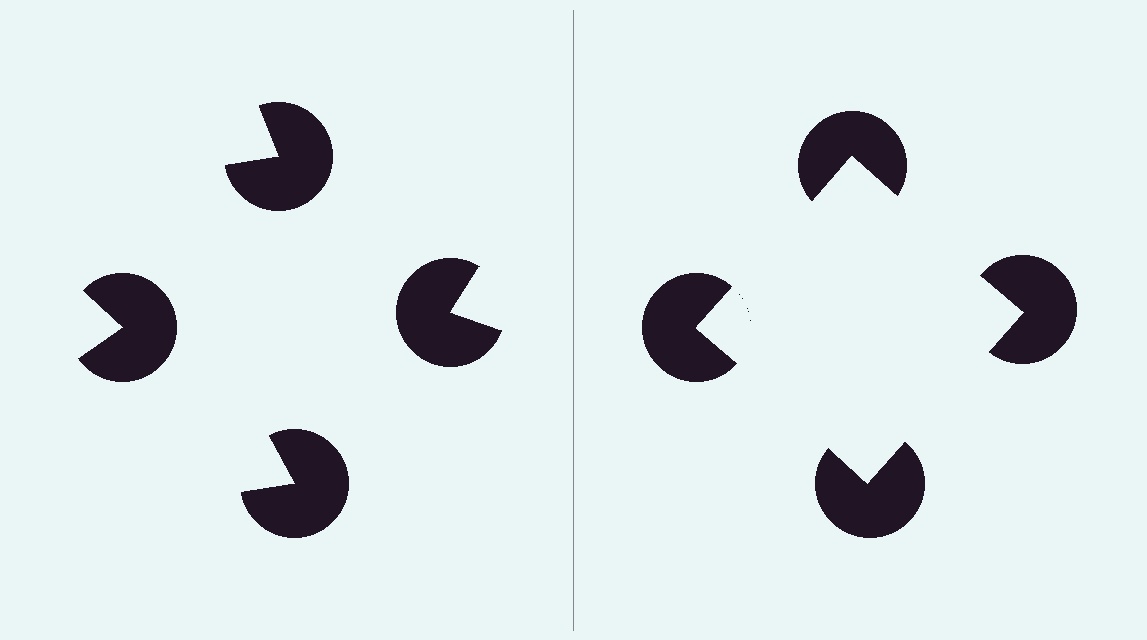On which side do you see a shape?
An illusory square appears on the right side. On the left side the wedge cuts are rotated, so no coherent shape forms.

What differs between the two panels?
The pac-man discs are positioned identically on both sides; only the wedge orientations differ. On the right they align to a square; on the left they are misaligned.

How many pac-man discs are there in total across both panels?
8 — 4 on each side.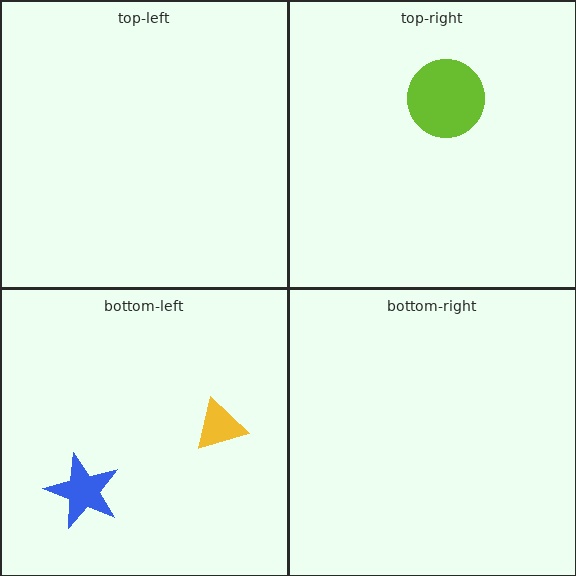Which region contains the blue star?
The bottom-left region.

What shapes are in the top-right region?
The lime circle.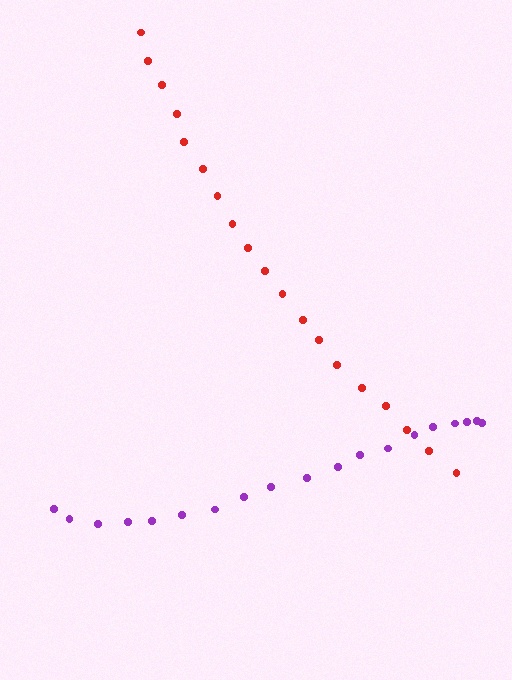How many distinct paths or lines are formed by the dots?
There are 2 distinct paths.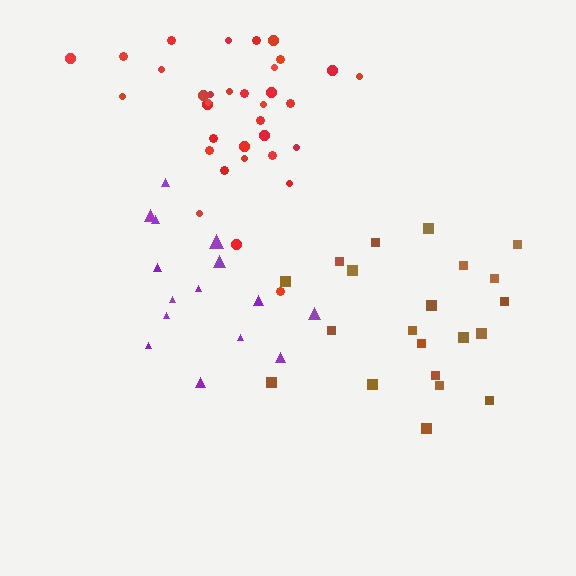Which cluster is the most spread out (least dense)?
Purple.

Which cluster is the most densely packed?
Red.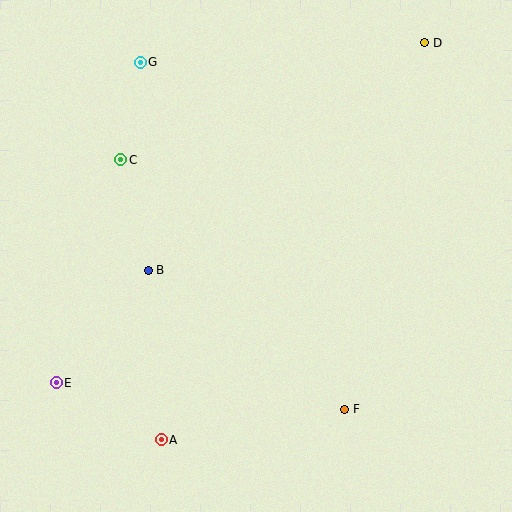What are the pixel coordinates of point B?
Point B is at (148, 270).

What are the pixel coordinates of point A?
Point A is at (161, 440).